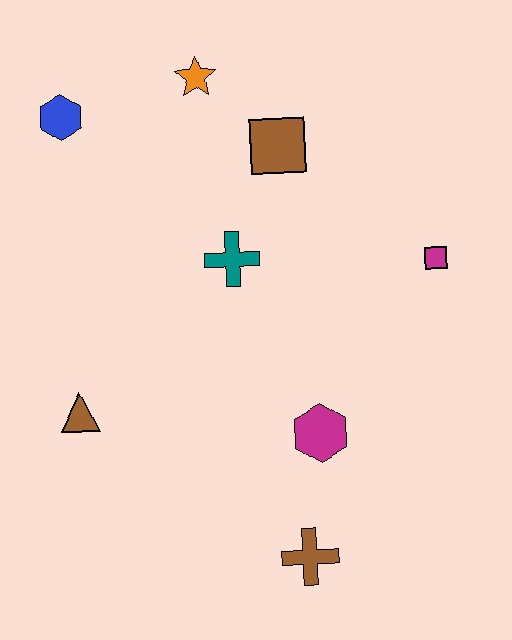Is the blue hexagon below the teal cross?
No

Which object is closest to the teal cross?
The brown square is closest to the teal cross.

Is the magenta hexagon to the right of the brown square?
Yes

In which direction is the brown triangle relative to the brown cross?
The brown triangle is to the left of the brown cross.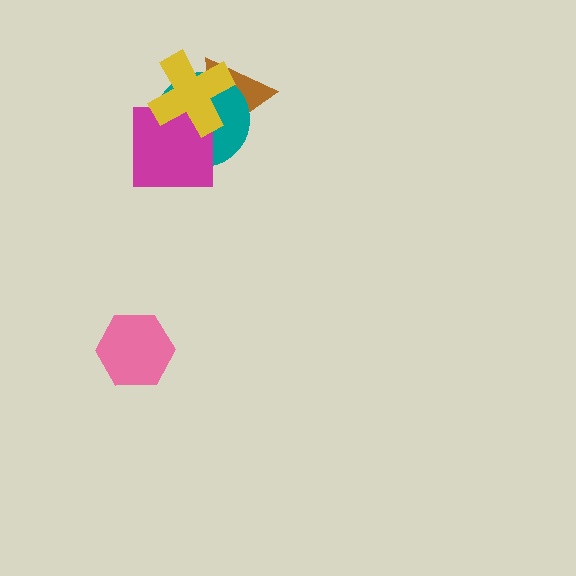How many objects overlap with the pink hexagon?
0 objects overlap with the pink hexagon.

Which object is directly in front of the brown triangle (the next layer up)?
The teal circle is directly in front of the brown triangle.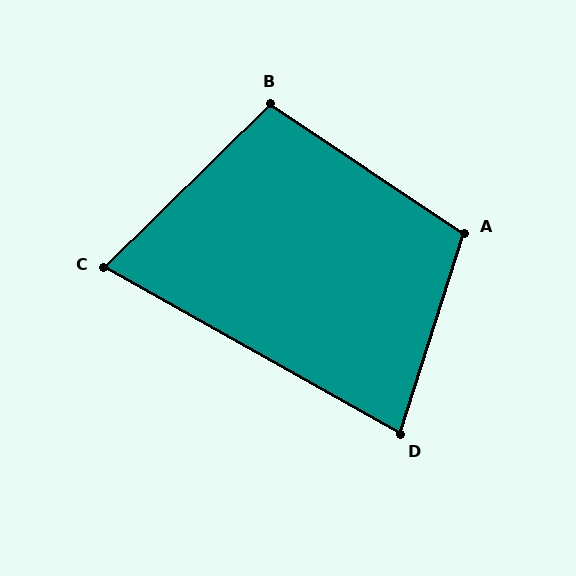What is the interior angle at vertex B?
Approximately 102 degrees (obtuse).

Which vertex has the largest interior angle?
A, at approximately 106 degrees.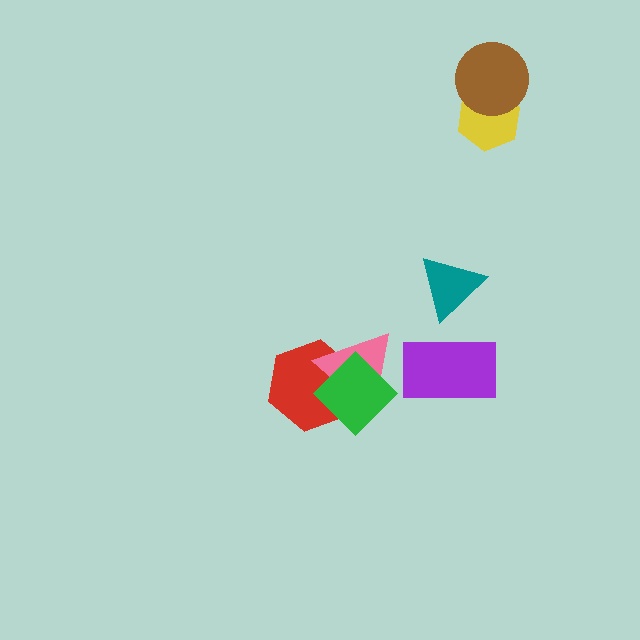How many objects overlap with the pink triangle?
2 objects overlap with the pink triangle.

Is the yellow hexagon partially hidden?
Yes, it is partially covered by another shape.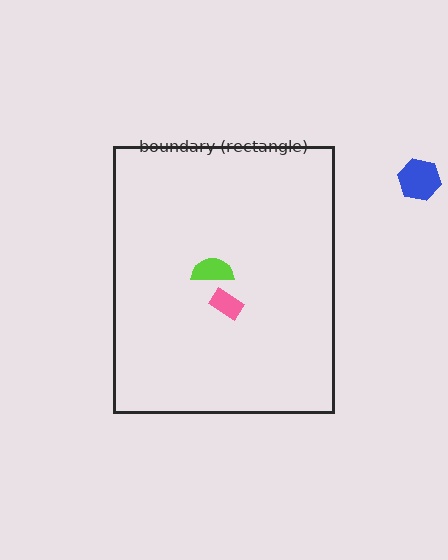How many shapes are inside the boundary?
2 inside, 1 outside.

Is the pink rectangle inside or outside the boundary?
Inside.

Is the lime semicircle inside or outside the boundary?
Inside.